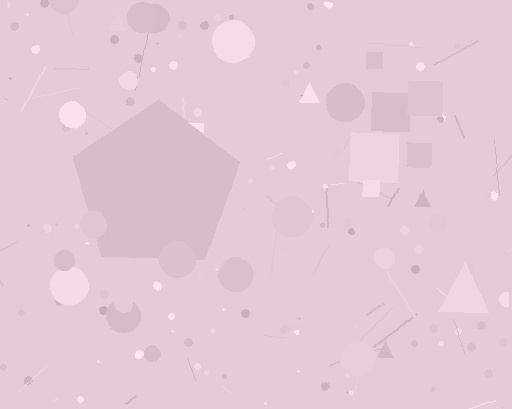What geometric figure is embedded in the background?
A pentagon is embedded in the background.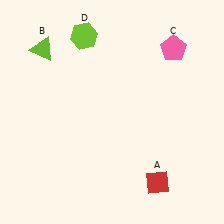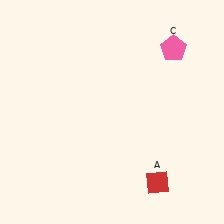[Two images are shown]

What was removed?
The lime triangle (B), the lime hexagon (D) were removed in Image 2.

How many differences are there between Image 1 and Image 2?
There are 2 differences between the two images.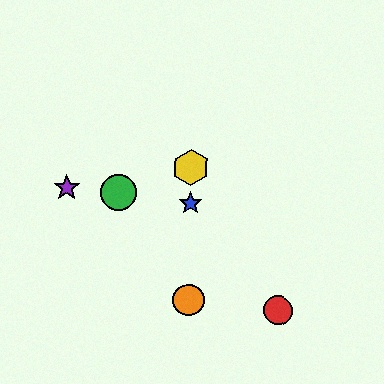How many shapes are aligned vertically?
3 shapes (the blue star, the yellow hexagon, the orange circle) are aligned vertically.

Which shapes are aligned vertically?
The blue star, the yellow hexagon, the orange circle are aligned vertically.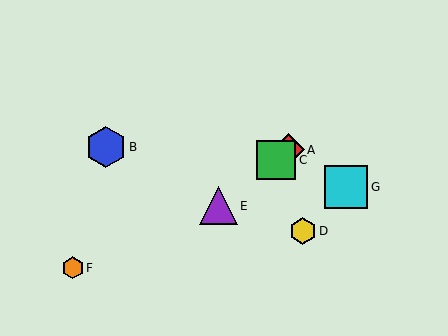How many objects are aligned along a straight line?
3 objects (A, C, E) are aligned along a straight line.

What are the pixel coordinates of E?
Object E is at (218, 206).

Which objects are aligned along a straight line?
Objects A, C, E are aligned along a straight line.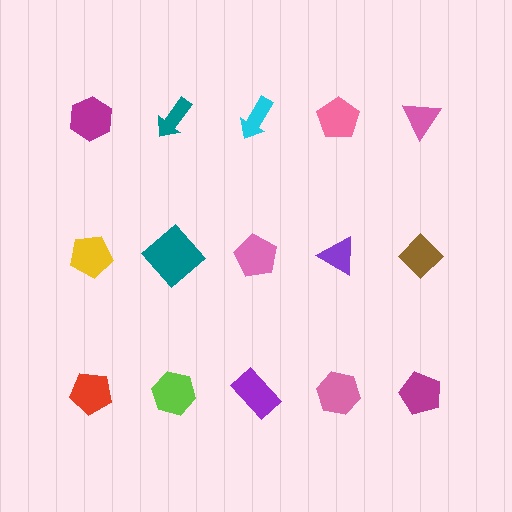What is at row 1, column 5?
A pink triangle.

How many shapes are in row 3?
5 shapes.